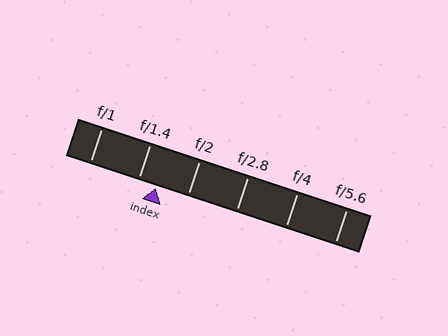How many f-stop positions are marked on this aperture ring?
There are 6 f-stop positions marked.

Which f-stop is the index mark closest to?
The index mark is closest to f/1.4.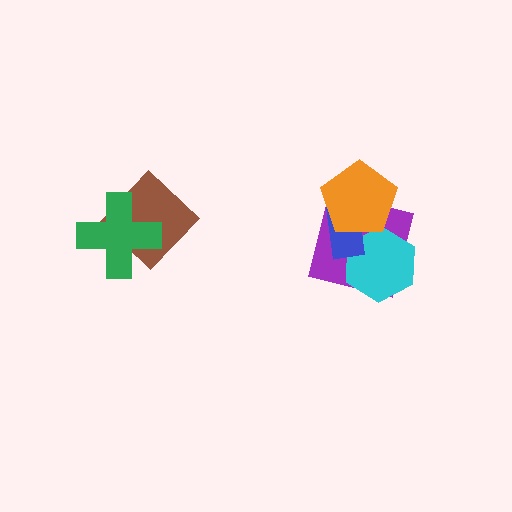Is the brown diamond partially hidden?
Yes, it is partially covered by another shape.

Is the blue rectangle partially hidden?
Yes, it is partially covered by another shape.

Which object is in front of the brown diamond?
The green cross is in front of the brown diamond.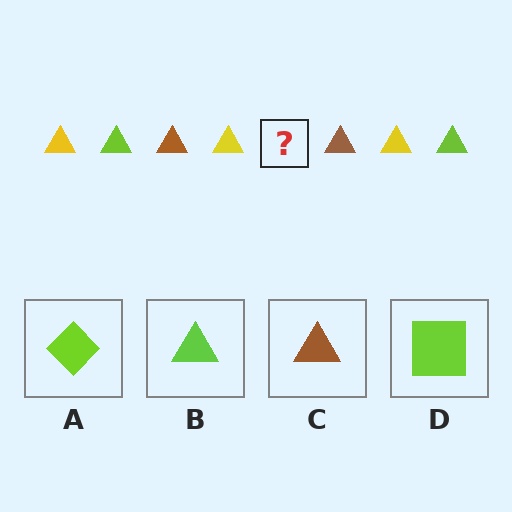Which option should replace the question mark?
Option B.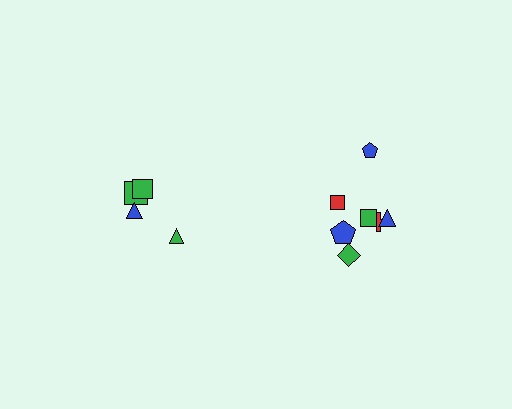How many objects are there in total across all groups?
There are 11 objects.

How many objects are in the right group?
There are 7 objects.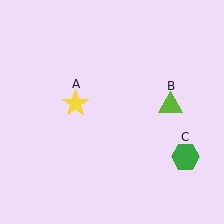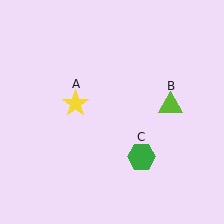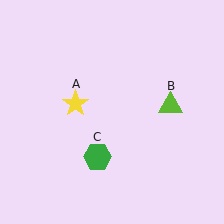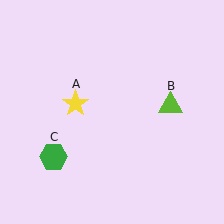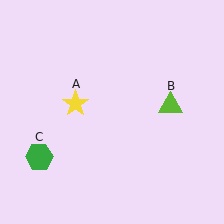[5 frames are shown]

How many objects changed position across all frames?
1 object changed position: green hexagon (object C).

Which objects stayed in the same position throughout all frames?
Yellow star (object A) and lime triangle (object B) remained stationary.